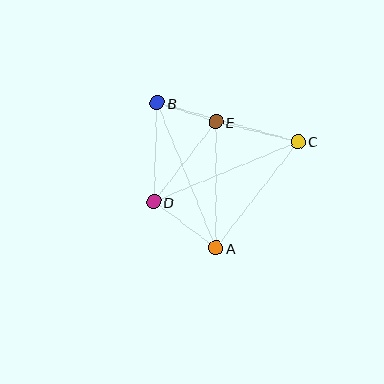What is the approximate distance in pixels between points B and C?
The distance between B and C is approximately 146 pixels.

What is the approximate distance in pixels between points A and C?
The distance between A and C is approximately 134 pixels.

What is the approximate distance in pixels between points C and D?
The distance between C and D is approximately 156 pixels.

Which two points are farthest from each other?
Points A and B are farthest from each other.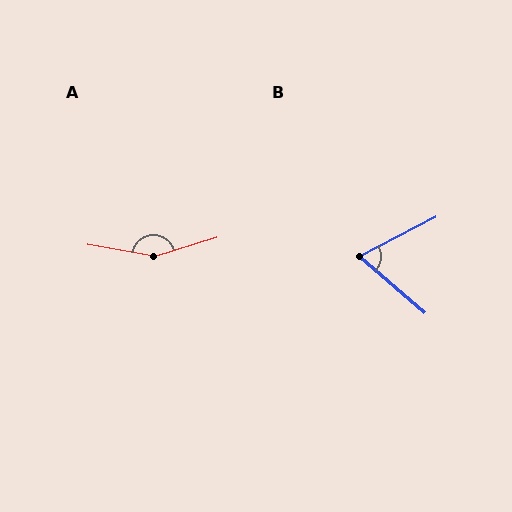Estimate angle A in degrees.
Approximately 153 degrees.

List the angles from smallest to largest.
B (68°), A (153°).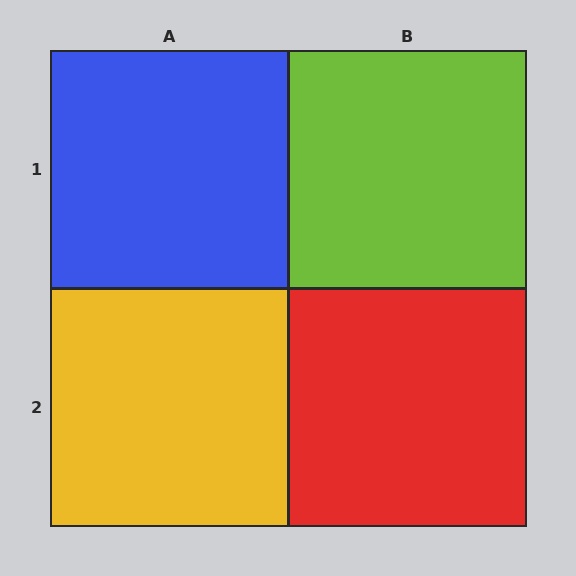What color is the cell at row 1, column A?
Blue.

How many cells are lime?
1 cell is lime.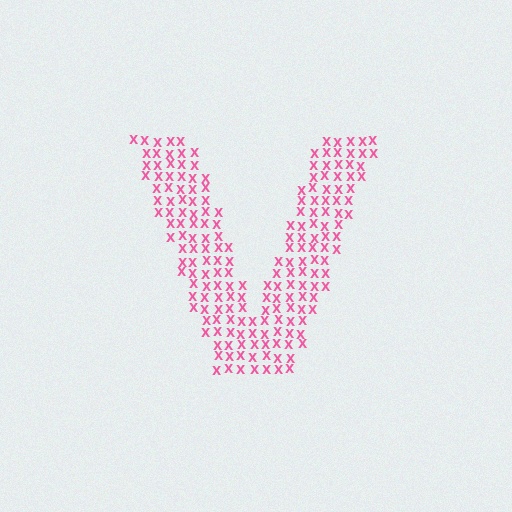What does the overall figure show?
The overall figure shows the letter V.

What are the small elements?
The small elements are letter X's.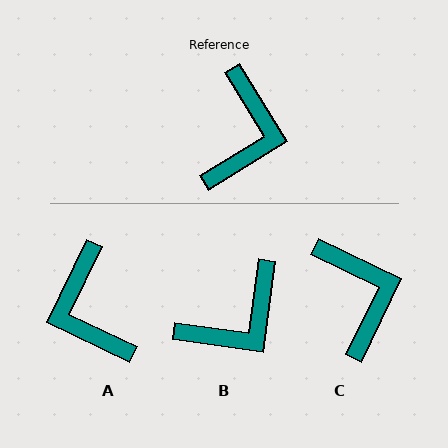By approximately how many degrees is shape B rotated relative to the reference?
Approximately 39 degrees clockwise.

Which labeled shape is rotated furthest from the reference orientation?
A, about 147 degrees away.